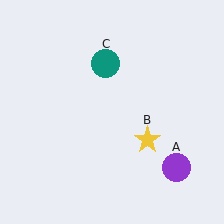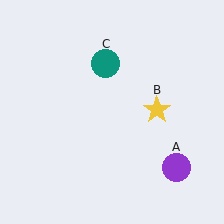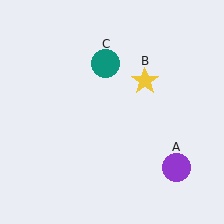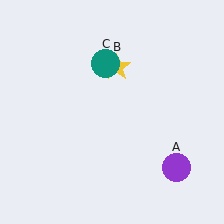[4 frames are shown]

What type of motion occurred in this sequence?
The yellow star (object B) rotated counterclockwise around the center of the scene.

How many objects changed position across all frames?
1 object changed position: yellow star (object B).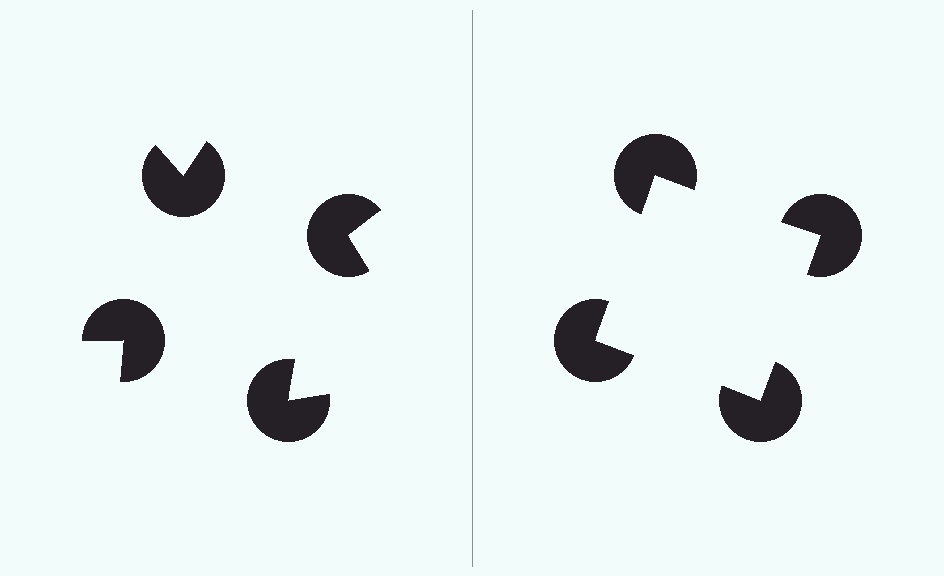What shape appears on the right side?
An illusory square.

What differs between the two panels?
The pac-man discs are positioned identically on both sides; only the wedge orientations differ. On the right they align to a square; on the left they are misaligned.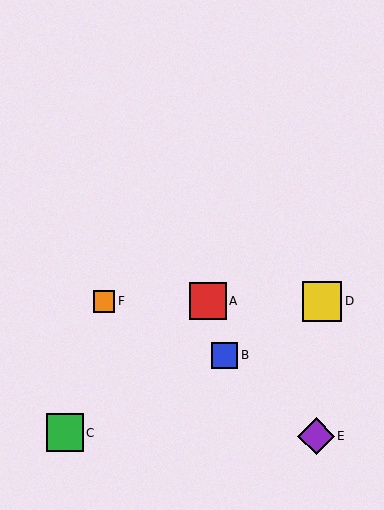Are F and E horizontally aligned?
No, F is at y≈301 and E is at y≈436.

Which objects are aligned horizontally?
Objects A, D, F are aligned horizontally.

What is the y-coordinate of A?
Object A is at y≈301.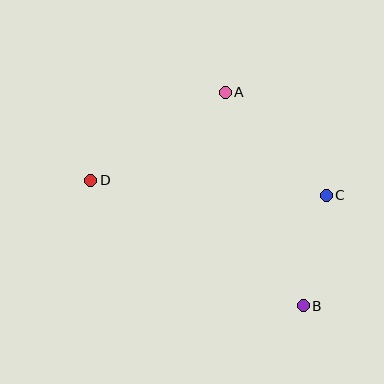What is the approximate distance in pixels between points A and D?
The distance between A and D is approximately 161 pixels.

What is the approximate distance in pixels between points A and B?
The distance between A and B is approximately 227 pixels.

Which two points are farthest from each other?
Points B and D are farthest from each other.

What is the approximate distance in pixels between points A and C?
The distance between A and C is approximately 145 pixels.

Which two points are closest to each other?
Points B and C are closest to each other.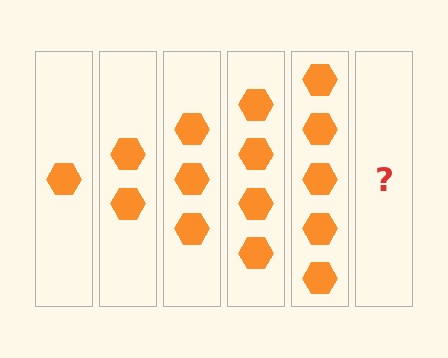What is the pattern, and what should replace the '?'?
The pattern is that each step adds one more hexagon. The '?' should be 6 hexagons.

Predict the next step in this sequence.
The next step is 6 hexagons.